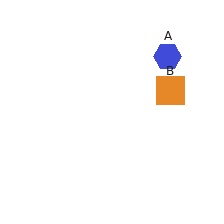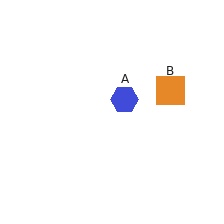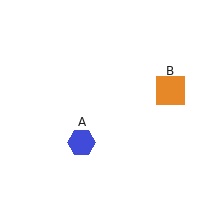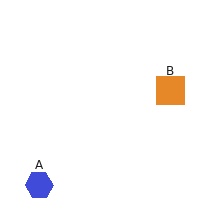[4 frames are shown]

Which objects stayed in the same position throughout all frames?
Orange square (object B) remained stationary.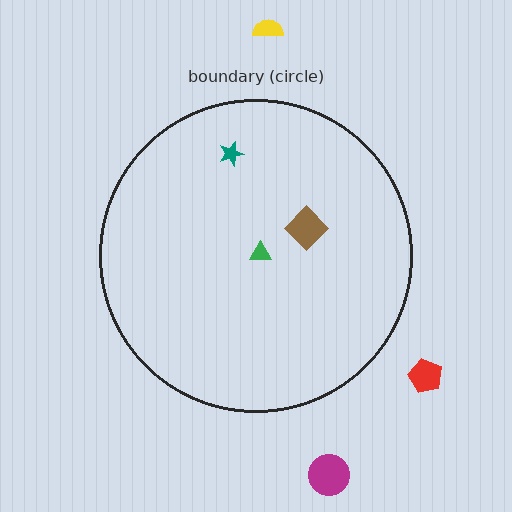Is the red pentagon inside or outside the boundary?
Outside.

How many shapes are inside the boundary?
3 inside, 3 outside.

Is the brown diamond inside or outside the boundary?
Inside.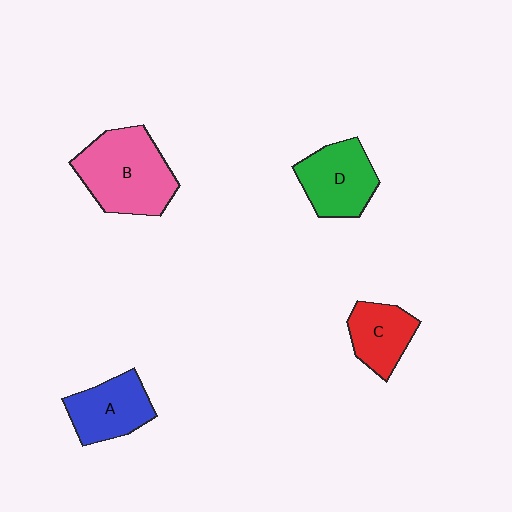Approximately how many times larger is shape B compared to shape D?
Approximately 1.4 times.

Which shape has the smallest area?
Shape C (red).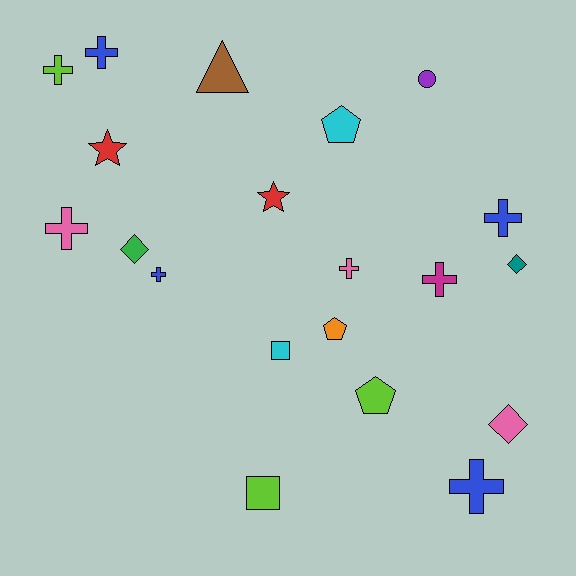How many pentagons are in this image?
There are 3 pentagons.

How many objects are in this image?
There are 20 objects.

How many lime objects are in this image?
There are 3 lime objects.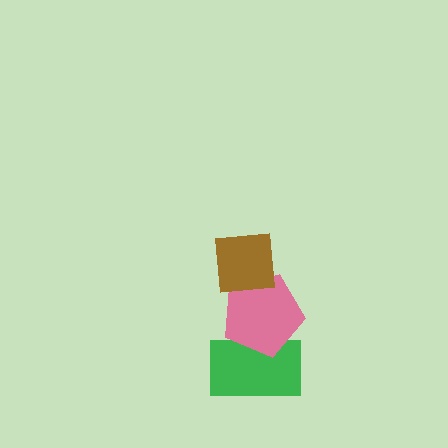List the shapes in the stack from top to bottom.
From top to bottom: the brown square, the pink pentagon, the green rectangle.